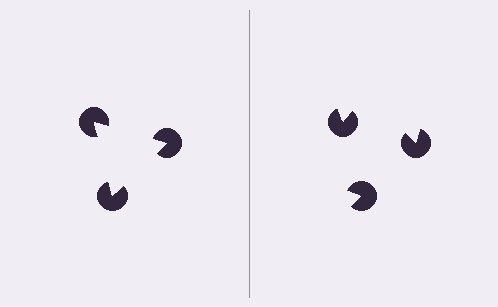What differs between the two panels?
The pac-man discs are positioned identically on both sides; only the wedge orientations differ. On the left they align to a triangle; on the right they are misaligned.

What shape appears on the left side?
An illusory triangle.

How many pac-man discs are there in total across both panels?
6 — 3 on each side.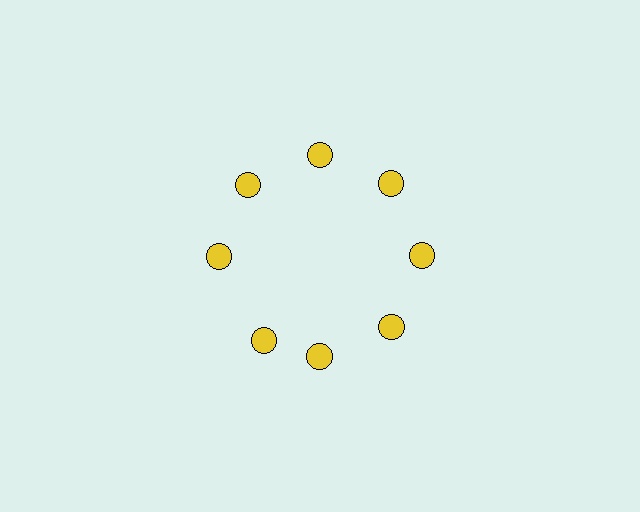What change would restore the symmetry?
The symmetry would be restored by rotating it back into even spacing with its neighbors so that all 8 circles sit at equal angles and equal distance from the center.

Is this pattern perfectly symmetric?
No. The 8 yellow circles are arranged in a ring, but one element near the 8 o'clock position is rotated out of alignment along the ring, breaking the 8-fold rotational symmetry.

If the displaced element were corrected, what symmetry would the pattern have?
It would have 8-fold rotational symmetry — the pattern would map onto itself every 45 degrees.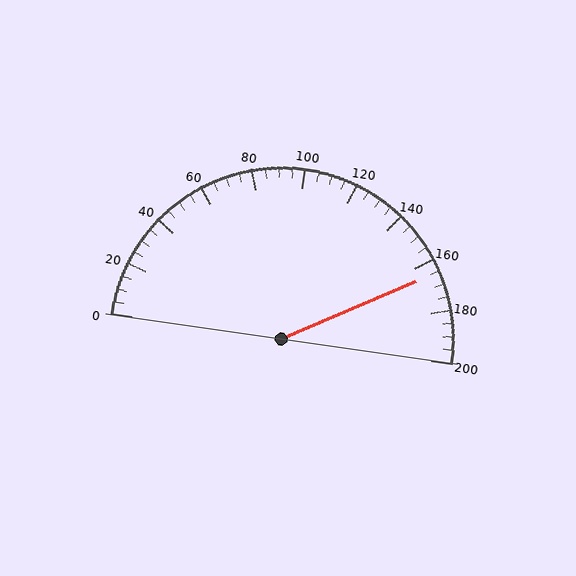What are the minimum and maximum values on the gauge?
The gauge ranges from 0 to 200.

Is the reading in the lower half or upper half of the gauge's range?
The reading is in the upper half of the range (0 to 200).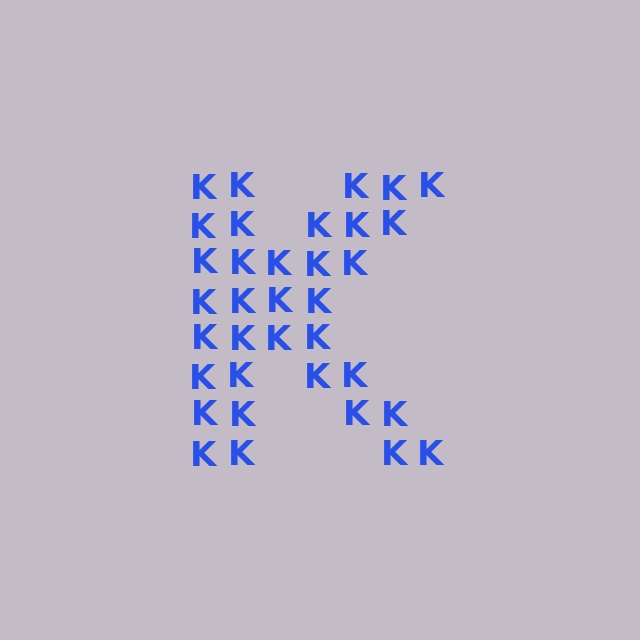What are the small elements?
The small elements are letter K's.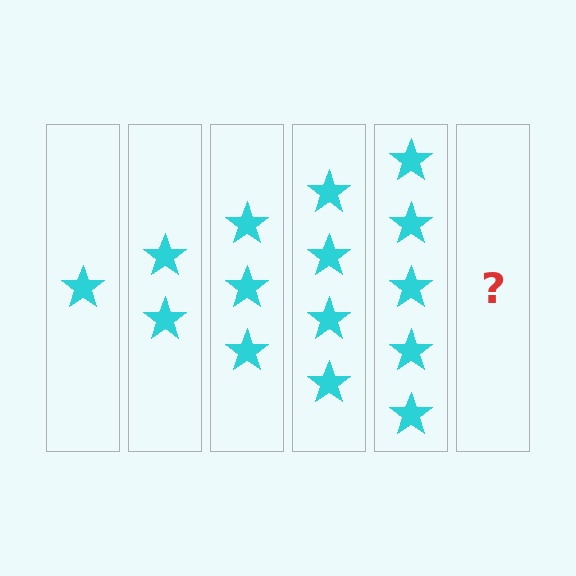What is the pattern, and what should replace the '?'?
The pattern is that each step adds one more star. The '?' should be 6 stars.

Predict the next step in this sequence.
The next step is 6 stars.